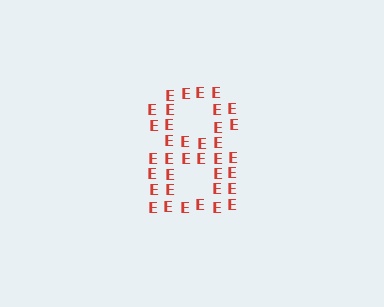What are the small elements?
The small elements are letter E's.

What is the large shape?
The large shape is the digit 8.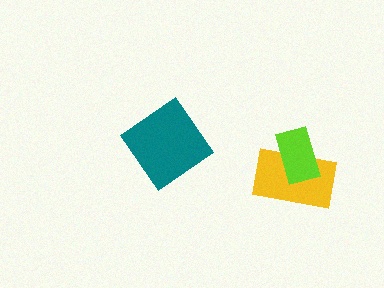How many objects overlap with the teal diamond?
0 objects overlap with the teal diamond.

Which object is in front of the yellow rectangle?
The lime rectangle is in front of the yellow rectangle.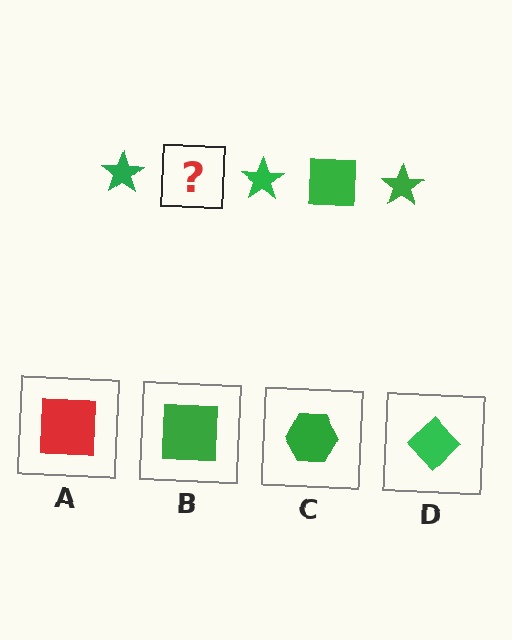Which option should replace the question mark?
Option B.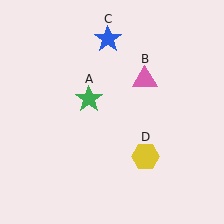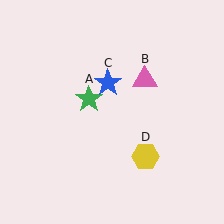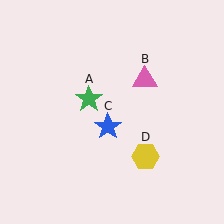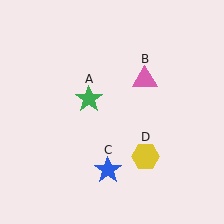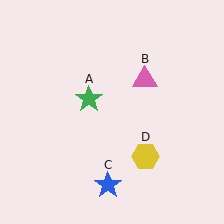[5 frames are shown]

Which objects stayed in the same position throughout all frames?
Green star (object A) and pink triangle (object B) and yellow hexagon (object D) remained stationary.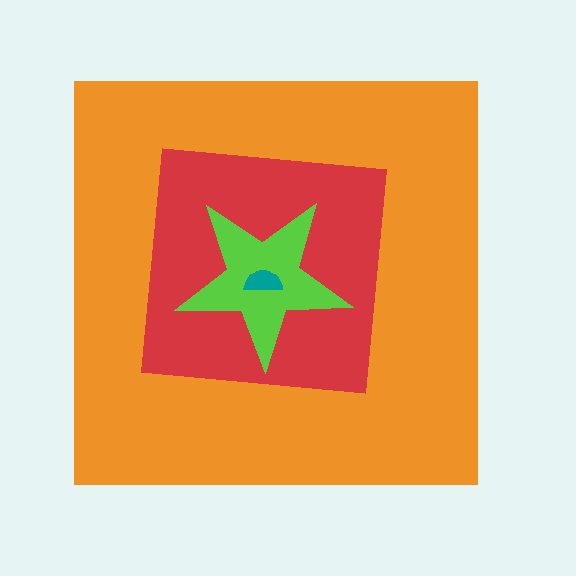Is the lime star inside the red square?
Yes.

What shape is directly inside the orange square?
The red square.